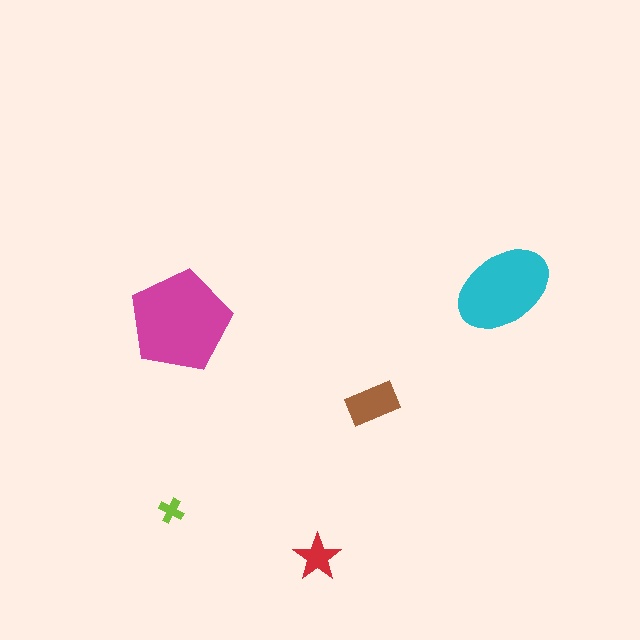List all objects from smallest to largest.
The lime cross, the red star, the brown rectangle, the cyan ellipse, the magenta pentagon.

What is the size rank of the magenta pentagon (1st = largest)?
1st.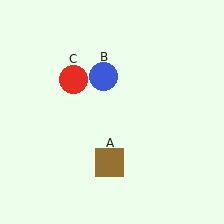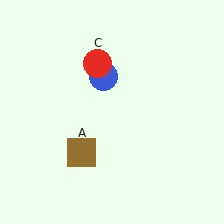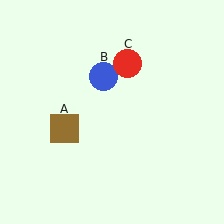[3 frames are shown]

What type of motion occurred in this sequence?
The brown square (object A), red circle (object C) rotated clockwise around the center of the scene.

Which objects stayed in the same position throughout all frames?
Blue circle (object B) remained stationary.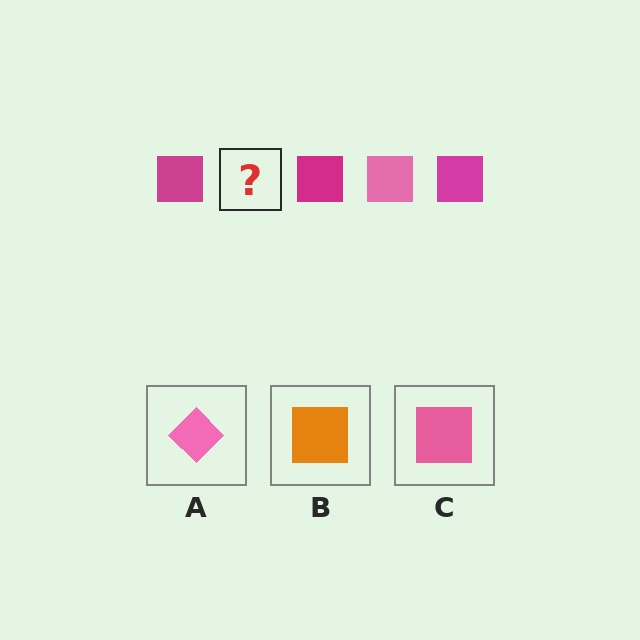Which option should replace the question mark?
Option C.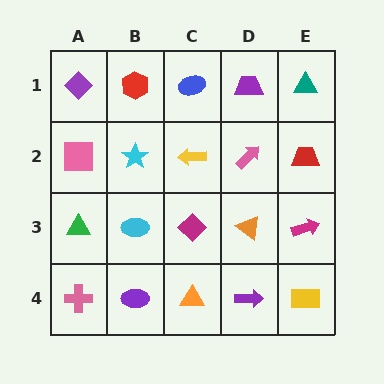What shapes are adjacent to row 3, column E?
A red trapezoid (row 2, column E), a yellow rectangle (row 4, column E), an orange triangle (row 3, column D).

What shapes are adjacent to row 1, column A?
A pink square (row 2, column A), a red hexagon (row 1, column B).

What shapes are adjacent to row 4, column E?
A magenta arrow (row 3, column E), a purple arrow (row 4, column D).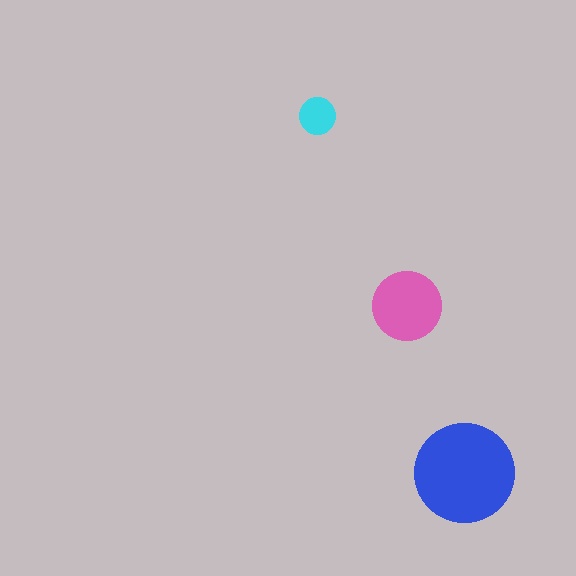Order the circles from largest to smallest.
the blue one, the pink one, the cyan one.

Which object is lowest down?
The blue circle is bottommost.